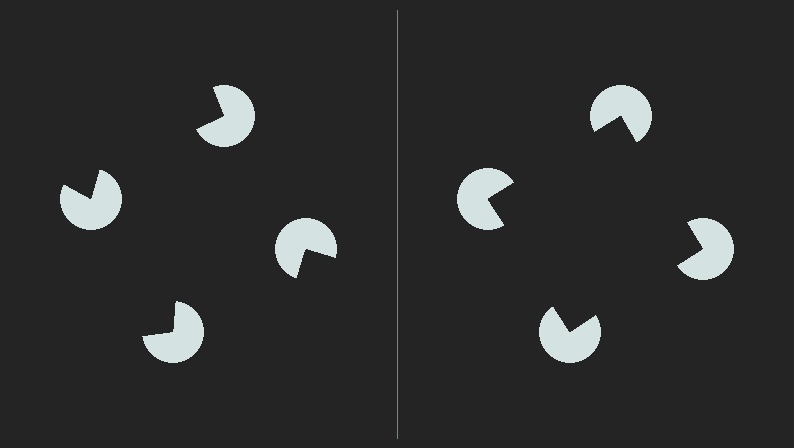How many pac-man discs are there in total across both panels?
8 — 4 on each side.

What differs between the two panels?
The pac-man discs are positioned identically on both sides; only the wedge orientations differ. On the right they align to a square; on the left they are misaligned.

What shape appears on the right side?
An illusory square.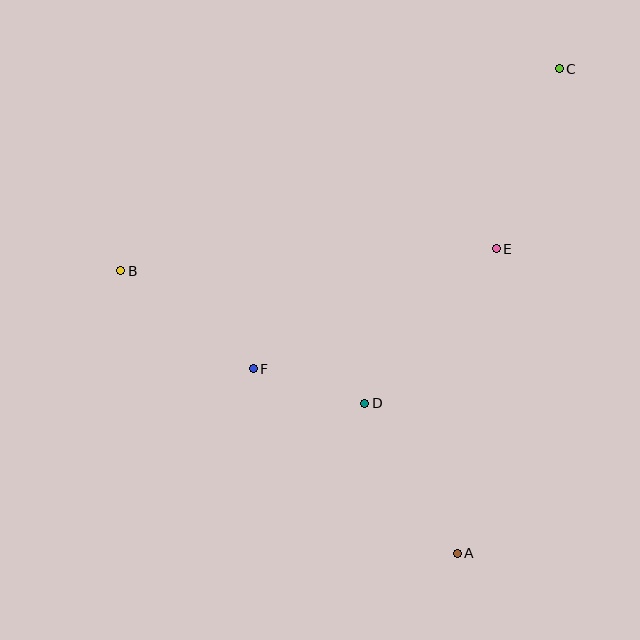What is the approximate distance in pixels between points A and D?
The distance between A and D is approximately 176 pixels.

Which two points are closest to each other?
Points D and F are closest to each other.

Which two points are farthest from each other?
Points A and C are farthest from each other.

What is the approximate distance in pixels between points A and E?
The distance between A and E is approximately 307 pixels.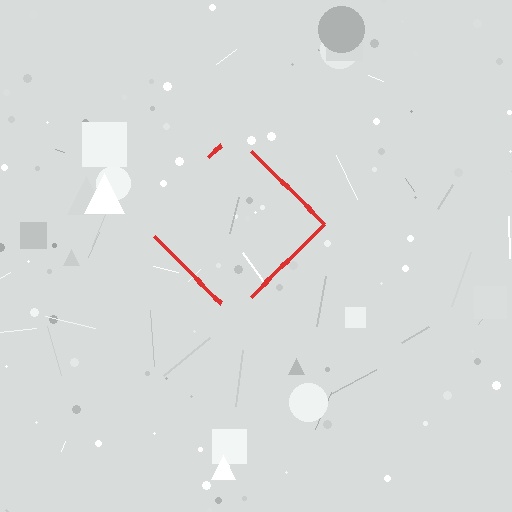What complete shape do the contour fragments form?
The contour fragments form a diamond.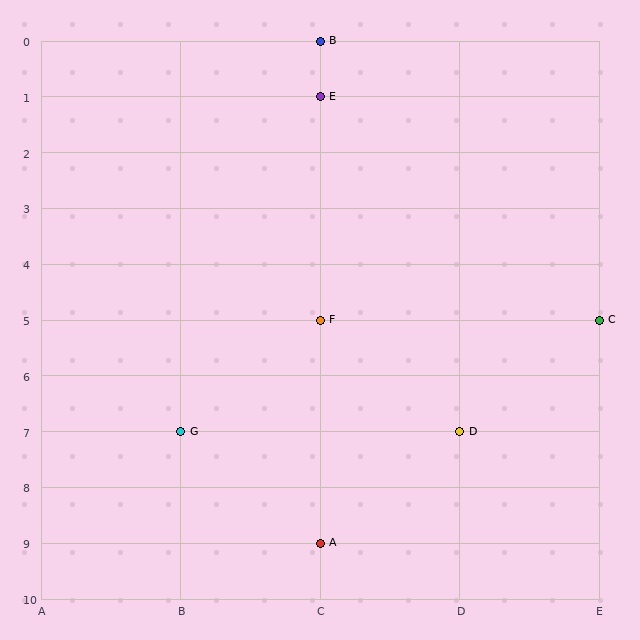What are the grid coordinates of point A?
Point A is at grid coordinates (C, 9).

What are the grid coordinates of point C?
Point C is at grid coordinates (E, 5).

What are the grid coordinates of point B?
Point B is at grid coordinates (C, 0).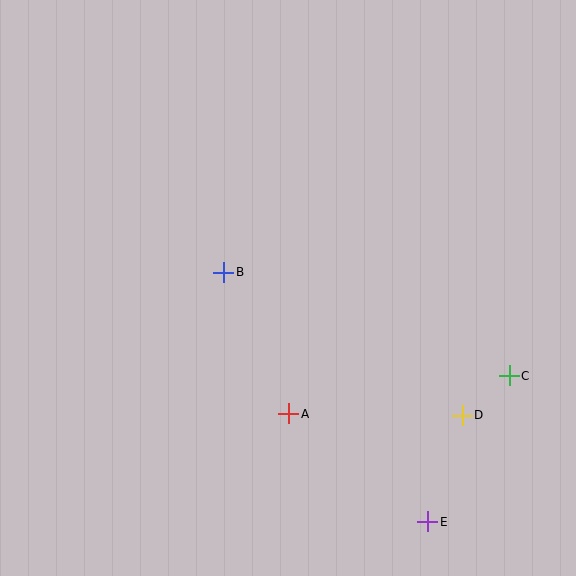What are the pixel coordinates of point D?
Point D is at (462, 415).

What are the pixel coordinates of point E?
Point E is at (428, 522).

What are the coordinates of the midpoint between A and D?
The midpoint between A and D is at (375, 415).